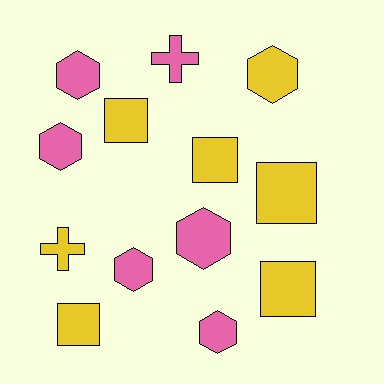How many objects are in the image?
There are 13 objects.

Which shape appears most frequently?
Hexagon, with 6 objects.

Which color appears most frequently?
Yellow, with 7 objects.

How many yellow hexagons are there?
There is 1 yellow hexagon.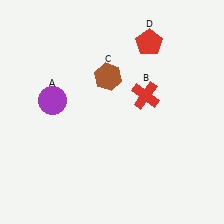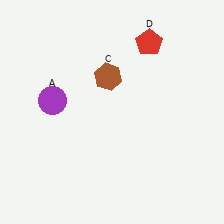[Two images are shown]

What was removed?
The red cross (B) was removed in Image 2.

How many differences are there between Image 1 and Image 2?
There is 1 difference between the two images.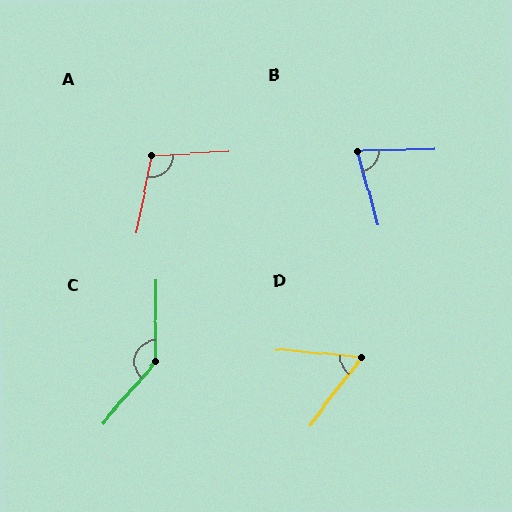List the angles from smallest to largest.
D (58°), B (76°), A (105°), C (139°).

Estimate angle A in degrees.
Approximately 105 degrees.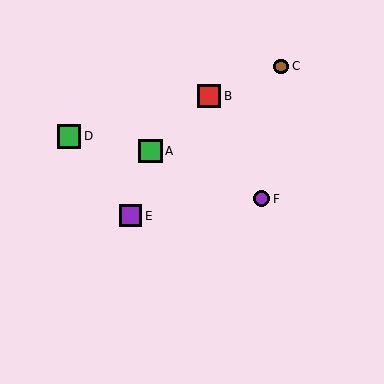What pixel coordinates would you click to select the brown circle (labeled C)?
Click at (281, 66) to select the brown circle C.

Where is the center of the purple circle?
The center of the purple circle is at (262, 199).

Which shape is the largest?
The green square (labeled D) is the largest.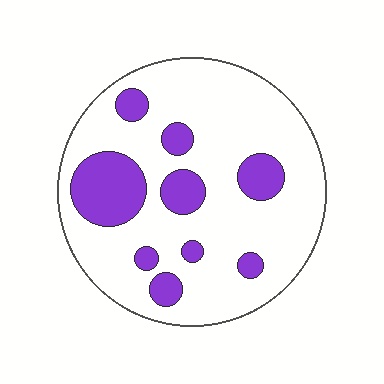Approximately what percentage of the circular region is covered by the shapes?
Approximately 20%.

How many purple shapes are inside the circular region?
9.